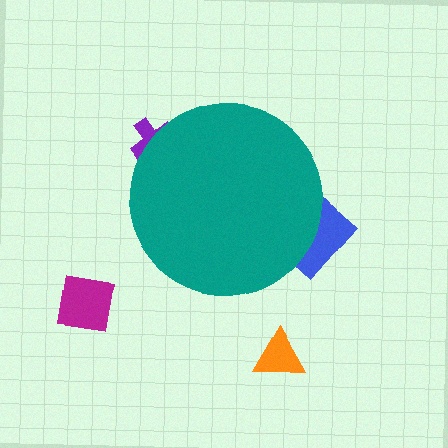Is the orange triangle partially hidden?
No, the orange triangle is fully visible.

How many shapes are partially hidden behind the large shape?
2 shapes are partially hidden.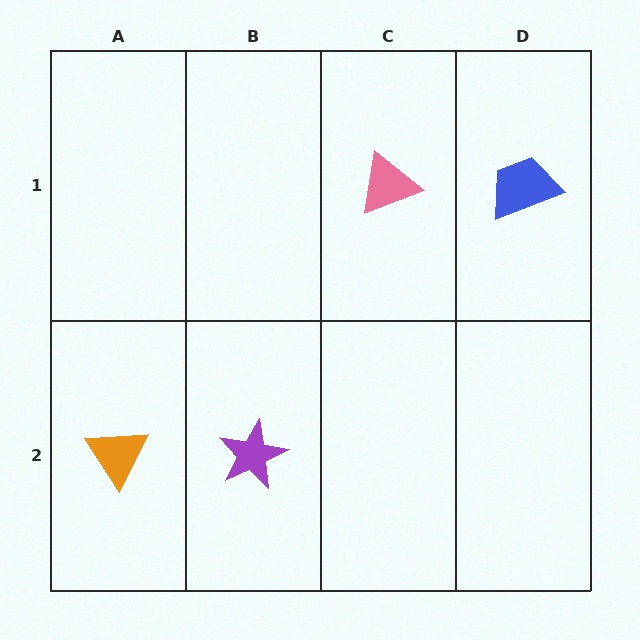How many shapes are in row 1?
2 shapes.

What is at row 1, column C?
A pink triangle.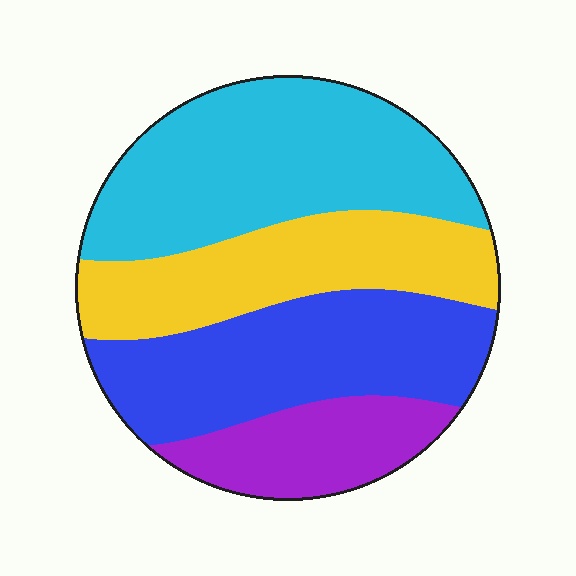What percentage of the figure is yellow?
Yellow covers 24% of the figure.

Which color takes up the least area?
Purple, at roughly 15%.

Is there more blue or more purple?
Blue.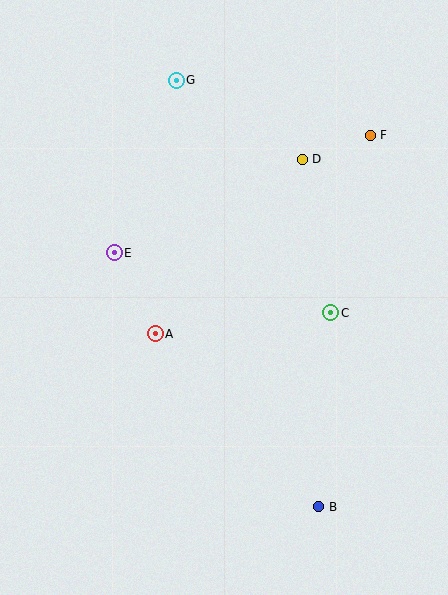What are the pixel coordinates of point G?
Point G is at (176, 80).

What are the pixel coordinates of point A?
Point A is at (155, 334).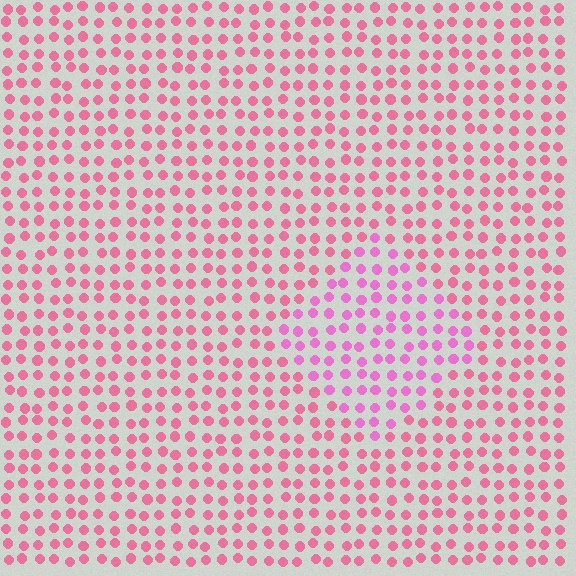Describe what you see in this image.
The image is filled with small pink elements in a uniform arrangement. A diamond-shaped region is visible where the elements are tinted to a slightly different hue, forming a subtle color boundary.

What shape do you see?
I see a diamond.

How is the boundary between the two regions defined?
The boundary is defined purely by a slight shift in hue (about 26 degrees). Spacing, size, and orientation are identical on both sides.